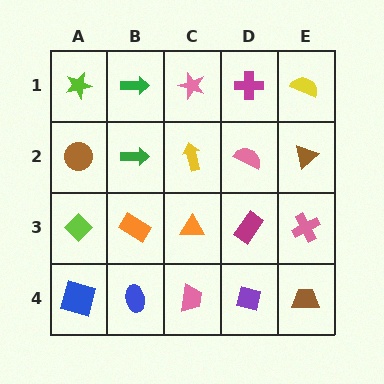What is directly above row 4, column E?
A pink cross.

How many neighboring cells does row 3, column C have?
4.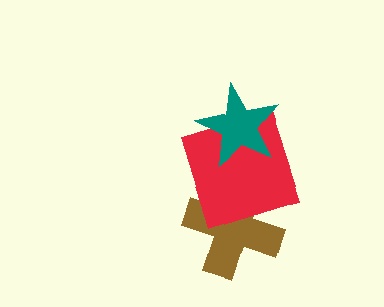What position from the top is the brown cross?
The brown cross is 3rd from the top.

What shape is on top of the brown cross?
The red square is on top of the brown cross.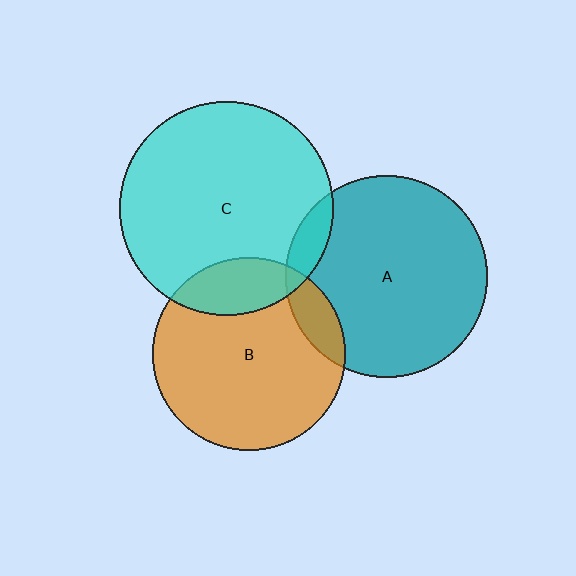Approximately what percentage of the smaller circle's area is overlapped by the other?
Approximately 20%.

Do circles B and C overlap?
Yes.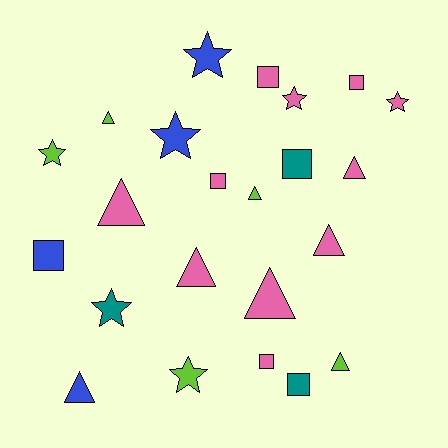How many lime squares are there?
There are no lime squares.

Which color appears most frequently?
Pink, with 11 objects.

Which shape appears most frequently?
Triangle, with 9 objects.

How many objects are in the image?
There are 23 objects.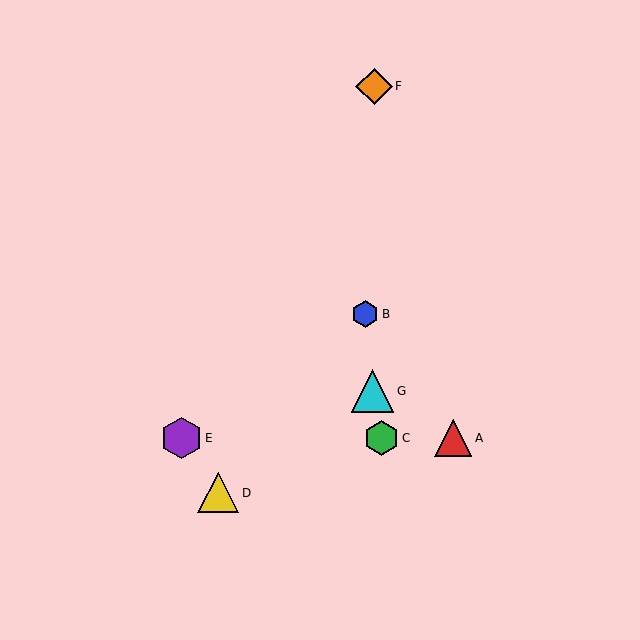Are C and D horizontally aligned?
No, C is at y≈438 and D is at y≈493.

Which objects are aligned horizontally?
Objects A, C, E are aligned horizontally.